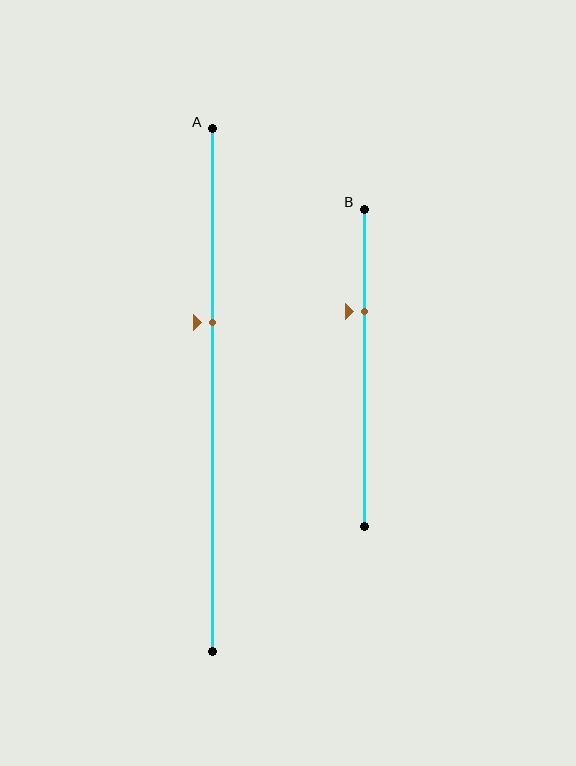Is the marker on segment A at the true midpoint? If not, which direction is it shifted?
No, the marker on segment A is shifted upward by about 13% of the segment length.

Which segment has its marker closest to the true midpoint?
Segment A has its marker closest to the true midpoint.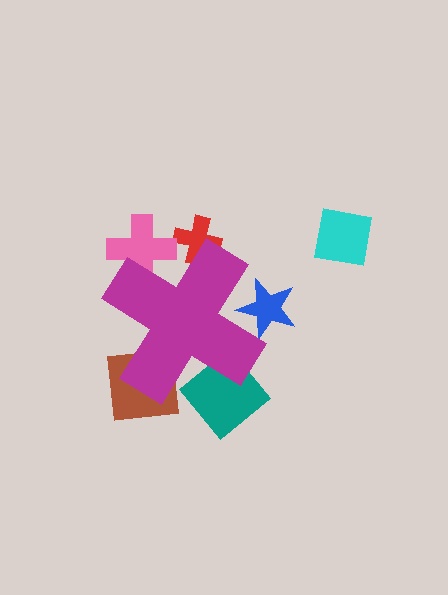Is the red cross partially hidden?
Yes, the red cross is partially hidden behind the magenta cross.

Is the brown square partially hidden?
Yes, the brown square is partially hidden behind the magenta cross.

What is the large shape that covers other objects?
A magenta cross.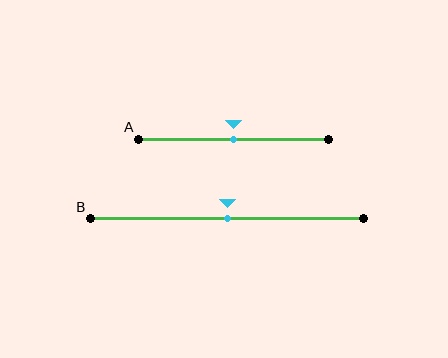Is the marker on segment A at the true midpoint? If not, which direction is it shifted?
Yes, the marker on segment A is at the true midpoint.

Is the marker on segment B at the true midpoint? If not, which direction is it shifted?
Yes, the marker on segment B is at the true midpoint.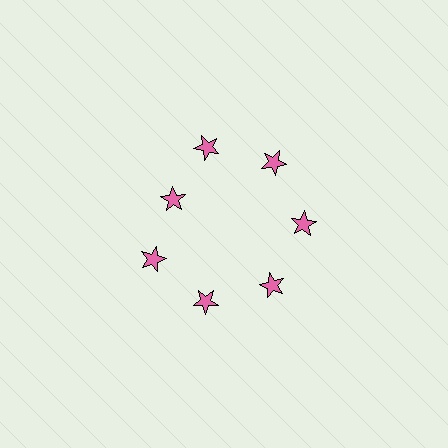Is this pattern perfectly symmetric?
No. The 7 pink stars are arranged in a ring, but one element near the 10 o'clock position is pulled inward toward the center, breaking the 7-fold rotational symmetry.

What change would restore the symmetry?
The symmetry would be restored by moving it outward, back onto the ring so that all 7 stars sit at equal angles and equal distance from the center.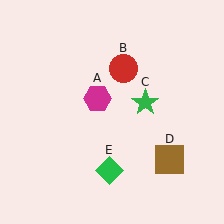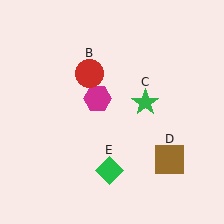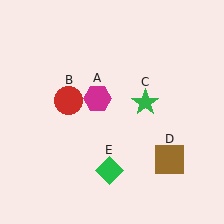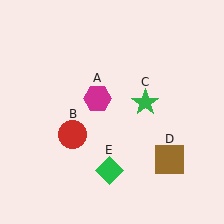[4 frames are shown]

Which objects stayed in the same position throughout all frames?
Magenta hexagon (object A) and green star (object C) and brown square (object D) and green diamond (object E) remained stationary.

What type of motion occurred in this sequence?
The red circle (object B) rotated counterclockwise around the center of the scene.